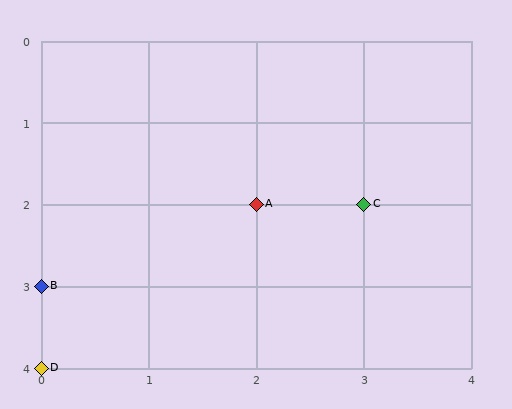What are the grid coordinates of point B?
Point B is at grid coordinates (0, 3).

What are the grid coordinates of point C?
Point C is at grid coordinates (3, 2).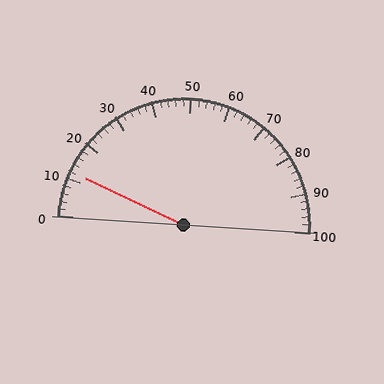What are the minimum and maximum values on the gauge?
The gauge ranges from 0 to 100.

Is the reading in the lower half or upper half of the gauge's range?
The reading is in the lower half of the range (0 to 100).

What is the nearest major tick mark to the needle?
The nearest major tick mark is 10.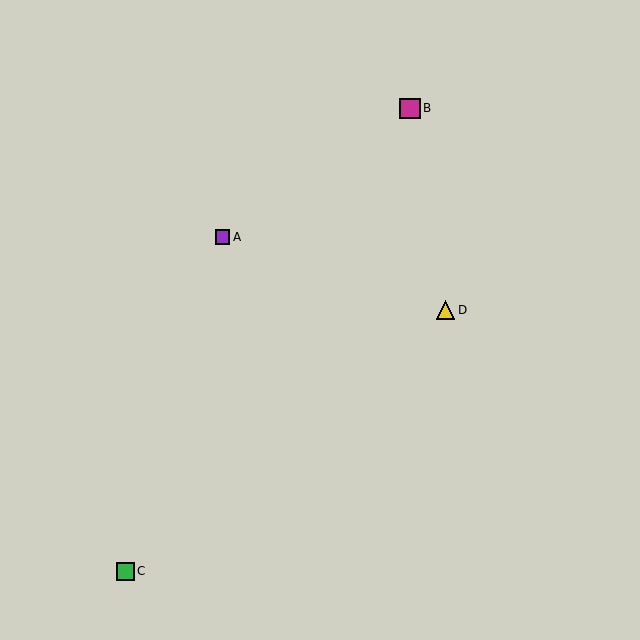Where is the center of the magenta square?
The center of the magenta square is at (410, 108).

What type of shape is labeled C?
Shape C is a green square.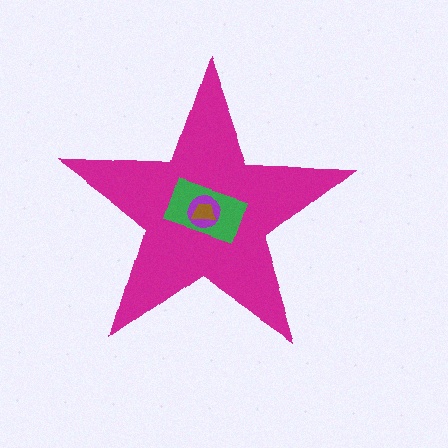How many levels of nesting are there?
4.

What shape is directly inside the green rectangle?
The purple circle.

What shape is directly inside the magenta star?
The green rectangle.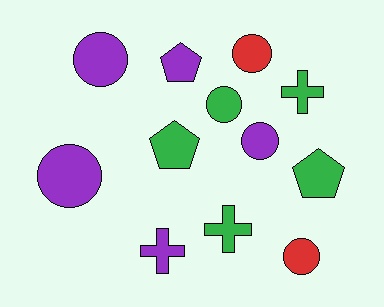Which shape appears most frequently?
Circle, with 6 objects.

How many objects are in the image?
There are 12 objects.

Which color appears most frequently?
Purple, with 5 objects.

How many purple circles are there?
There are 3 purple circles.